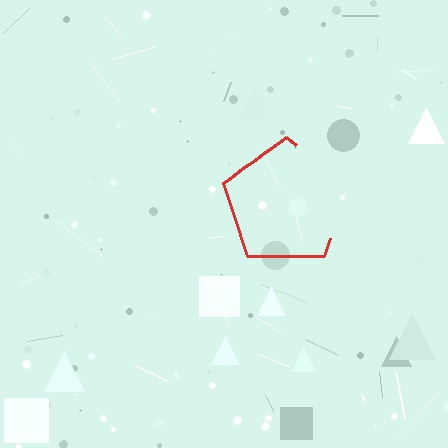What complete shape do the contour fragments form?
The contour fragments form a pentagon.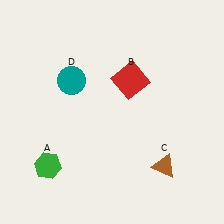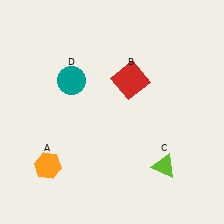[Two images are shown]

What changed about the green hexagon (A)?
In Image 1, A is green. In Image 2, it changed to orange.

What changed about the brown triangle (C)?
In Image 1, C is brown. In Image 2, it changed to lime.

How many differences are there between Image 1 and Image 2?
There are 2 differences between the two images.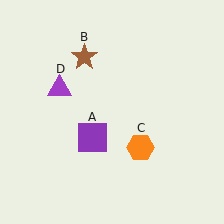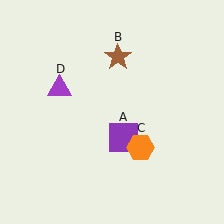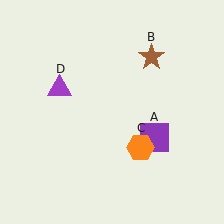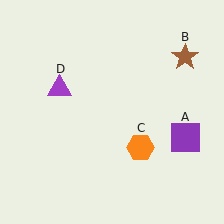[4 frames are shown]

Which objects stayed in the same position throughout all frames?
Orange hexagon (object C) and purple triangle (object D) remained stationary.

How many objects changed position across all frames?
2 objects changed position: purple square (object A), brown star (object B).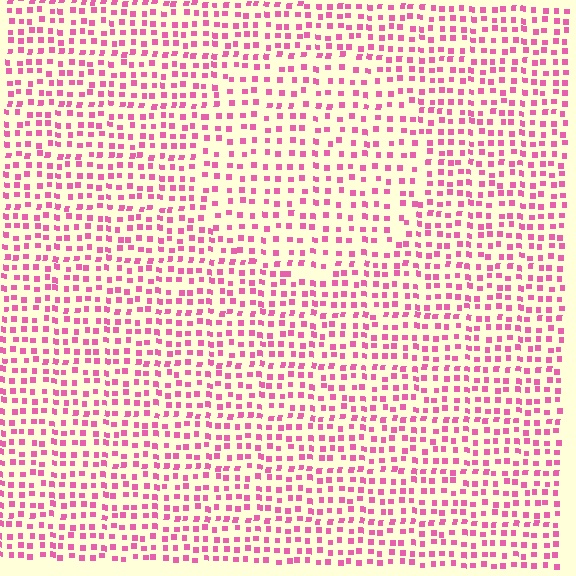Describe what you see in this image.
The image contains small pink elements arranged at two different densities. A circle-shaped region is visible where the elements are less densely packed than the surrounding area.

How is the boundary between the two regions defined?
The boundary is defined by a change in element density (approximately 1.4x ratio). All elements are the same color, size, and shape.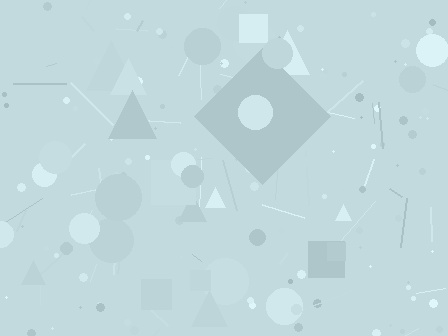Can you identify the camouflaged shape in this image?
The camouflaged shape is a diamond.